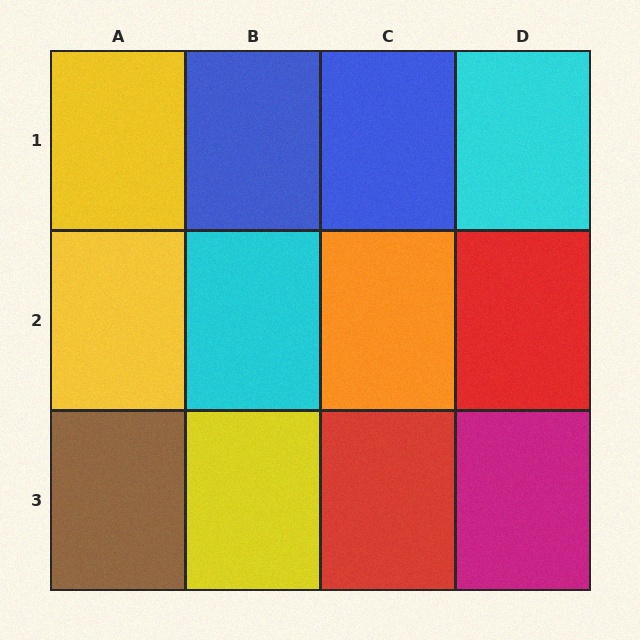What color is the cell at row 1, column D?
Cyan.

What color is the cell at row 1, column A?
Yellow.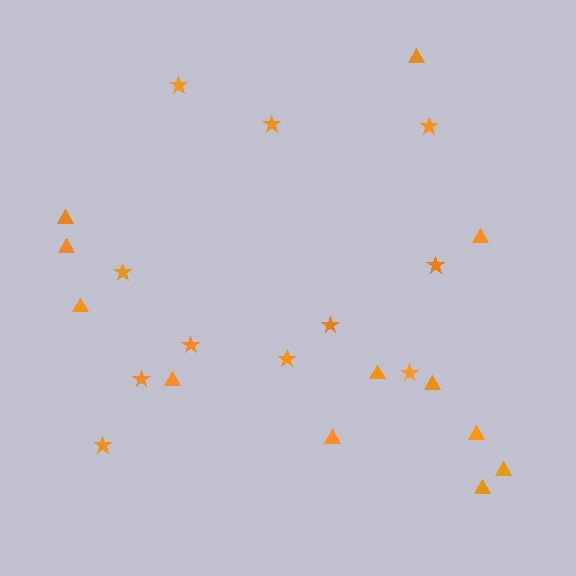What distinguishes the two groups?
There are 2 groups: one group of triangles (12) and one group of stars (11).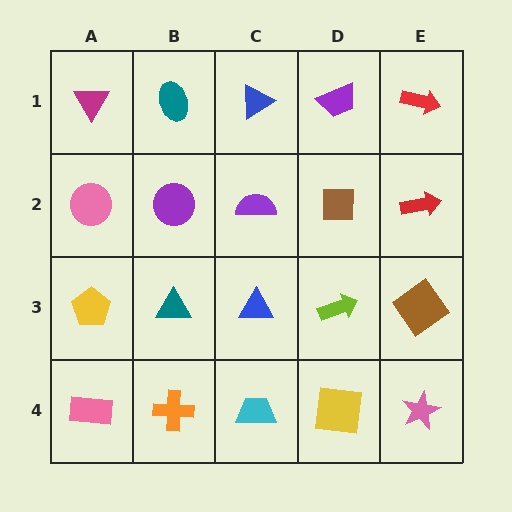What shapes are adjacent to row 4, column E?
A brown diamond (row 3, column E), a yellow square (row 4, column D).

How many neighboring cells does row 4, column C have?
3.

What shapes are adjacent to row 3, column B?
A purple circle (row 2, column B), an orange cross (row 4, column B), a yellow pentagon (row 3, column A), a blue triangle (row 3, column C).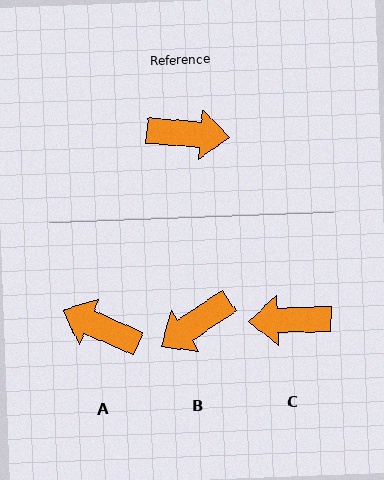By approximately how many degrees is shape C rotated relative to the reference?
Approximately 174 degrees clockwise.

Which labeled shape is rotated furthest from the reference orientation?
C, about 174 degrees away.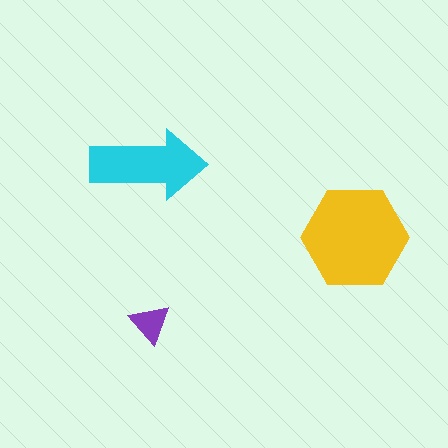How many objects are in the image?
There are 3 objects in the image.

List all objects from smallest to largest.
The purple triangle, the cyan arrow, the yellow hexagon.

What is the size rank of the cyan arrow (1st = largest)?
2nd.